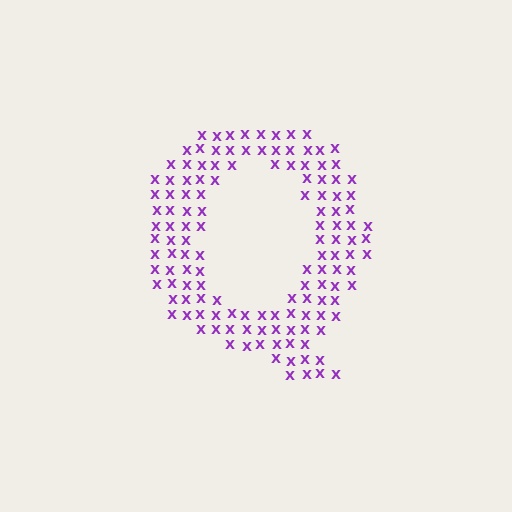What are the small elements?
The small elements are letter X's.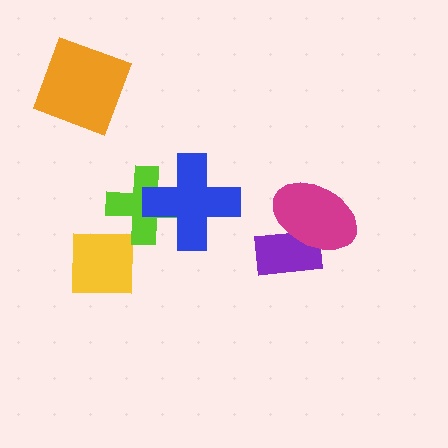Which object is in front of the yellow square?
The lime cross is in front of the yellow square.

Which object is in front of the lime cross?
The blue cross is in front of the lime cross.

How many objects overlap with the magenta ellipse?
1 object overlaps with the magenta ellipse.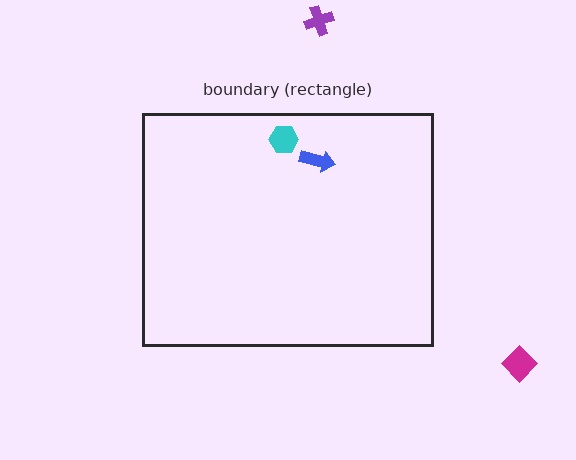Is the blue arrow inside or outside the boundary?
Inside.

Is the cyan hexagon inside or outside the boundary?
Inside.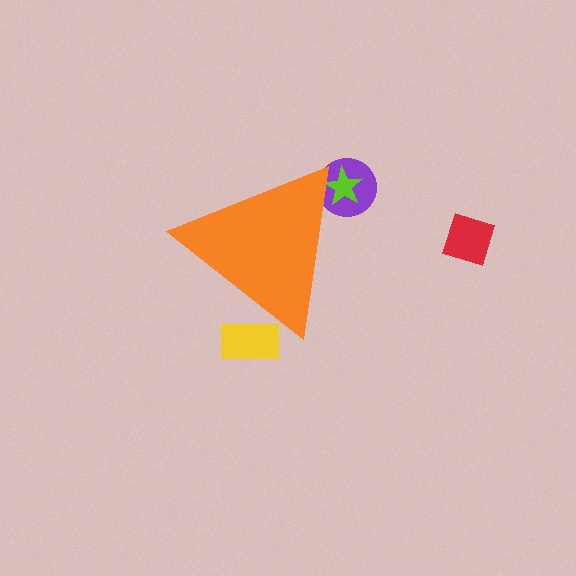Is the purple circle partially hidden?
Yes, the purple circle is partially hidden behind the orange triangle.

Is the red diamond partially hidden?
No, the red diamond is fully visible.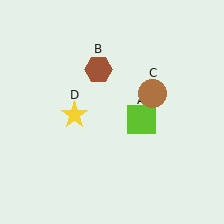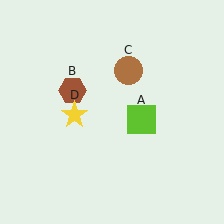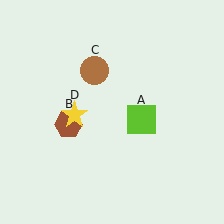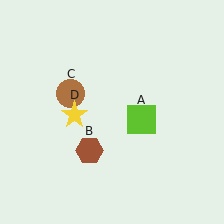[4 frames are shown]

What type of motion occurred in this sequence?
The brown hexagon (object B), brown circle (object C) rotated counterclockwise around the center of the scene.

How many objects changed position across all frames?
2 objects changed position: brown hexagon (object B), brown circle (object C).